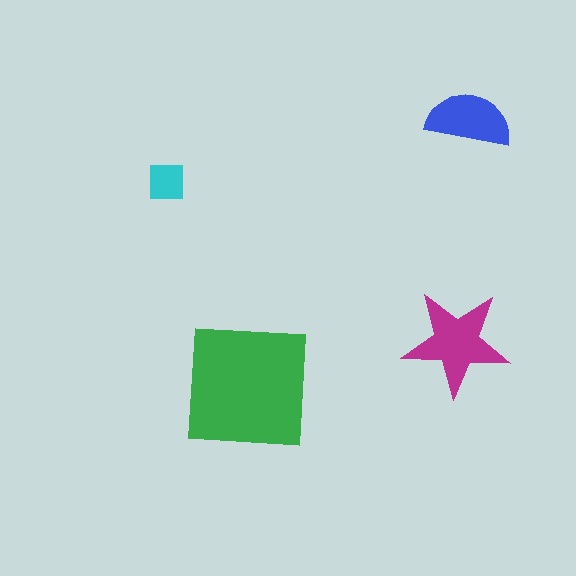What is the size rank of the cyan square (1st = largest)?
4th.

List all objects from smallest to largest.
The cyan square, the blue semicircle, the magenta star, the green square.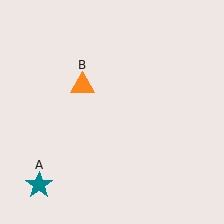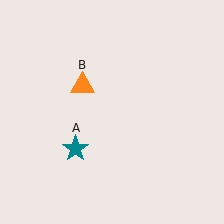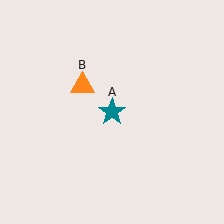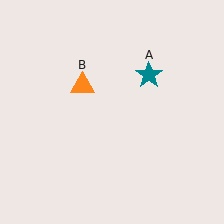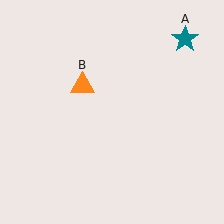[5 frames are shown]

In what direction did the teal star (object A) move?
The teal star (object A) moved up and to the right.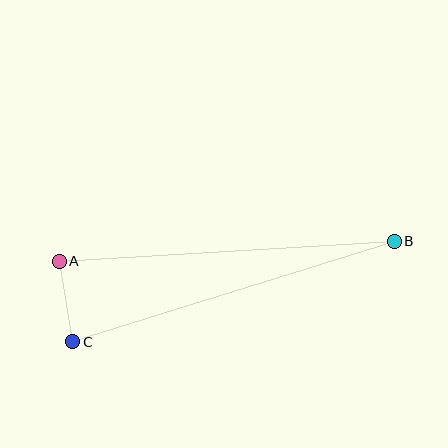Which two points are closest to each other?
Points A and C are closest to each other.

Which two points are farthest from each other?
Points B and C are farthest from each other.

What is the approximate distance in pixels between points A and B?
The distance between A and B is approximately 335 pixels.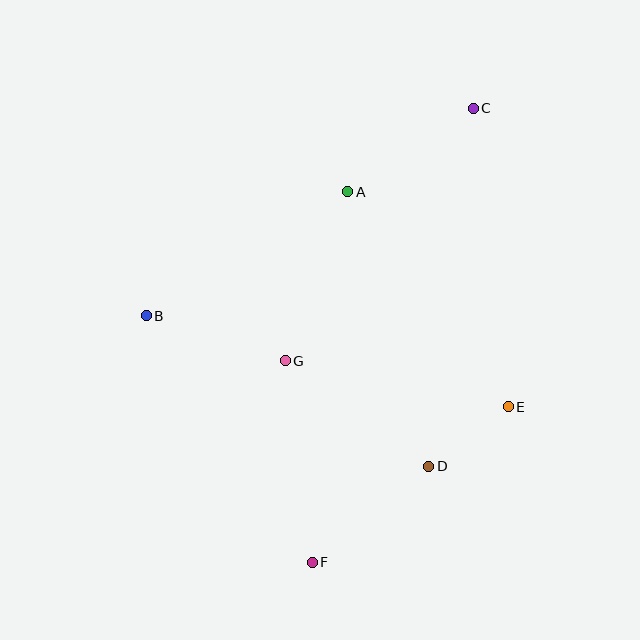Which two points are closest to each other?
Points D and E are closest to each other.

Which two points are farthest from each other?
Points C and F are farthest from each other.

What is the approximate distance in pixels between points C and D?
The distance between C and D is approximately 361 pixels.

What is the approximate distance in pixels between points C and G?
The distance between C and G is approximately 315 pixels.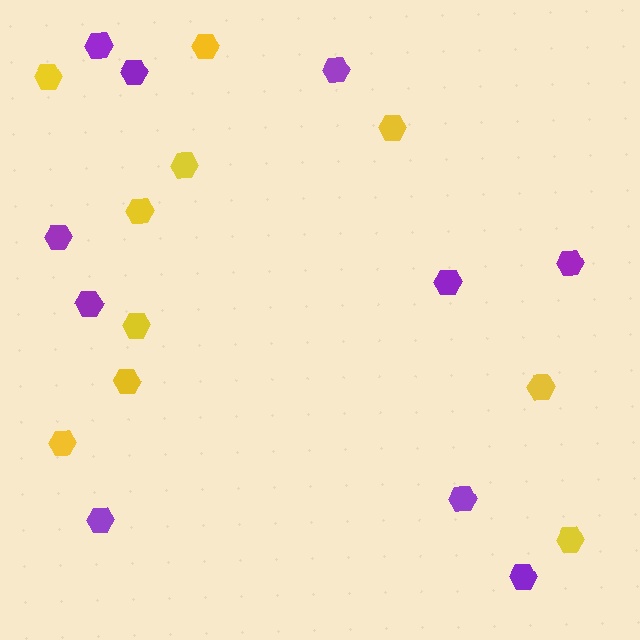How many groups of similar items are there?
There are 2 groups: one group of purple hexagons (10) and one group of yellow hexagons (10).